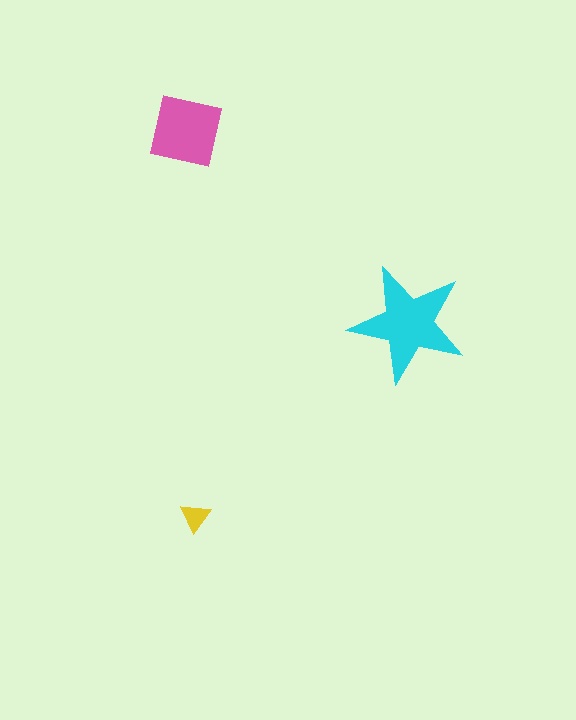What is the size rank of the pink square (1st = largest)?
2nd.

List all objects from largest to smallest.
The cyan star, the pink square, the yellow triangle.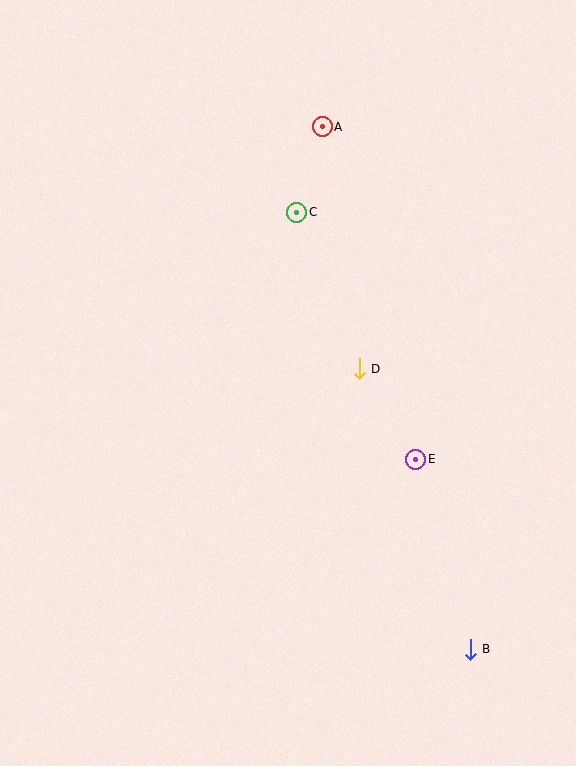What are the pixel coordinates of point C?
Point C is at (297, 212).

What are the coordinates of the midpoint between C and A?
The midpoint between C and A is at (310, 169).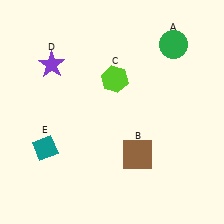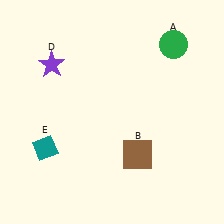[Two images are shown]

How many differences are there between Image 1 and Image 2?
There is 1 difference between the two images.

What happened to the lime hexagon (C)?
The lime hexagon (C) was removed in Image 2. It was in the top-right area of Image 1.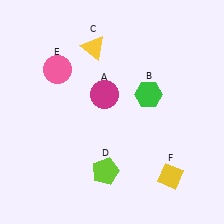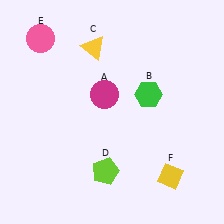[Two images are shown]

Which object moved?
The pink circle (E) moved up.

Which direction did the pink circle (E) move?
The pink circle (E) moved up.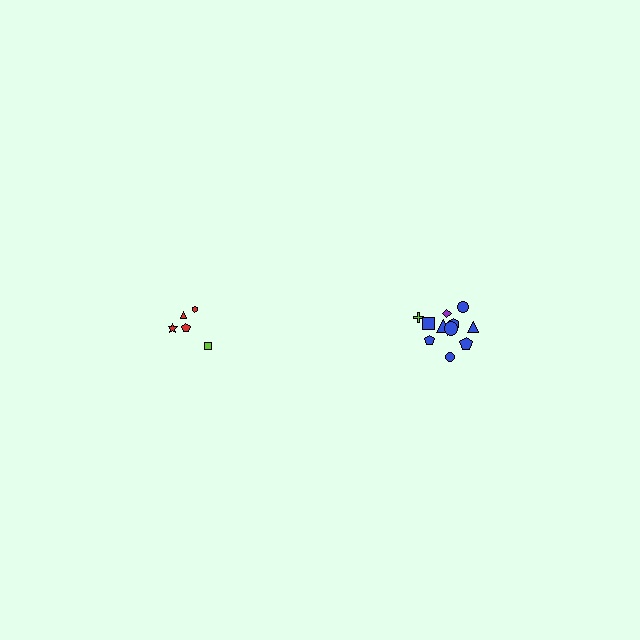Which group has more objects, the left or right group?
The right group.